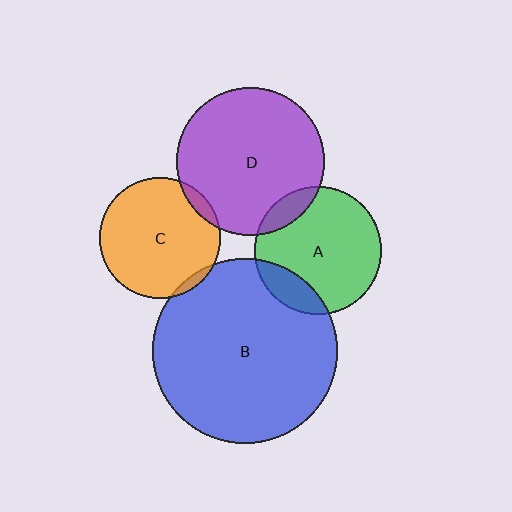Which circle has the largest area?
Circle B (blue).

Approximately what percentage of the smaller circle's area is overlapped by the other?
Approximately 5%.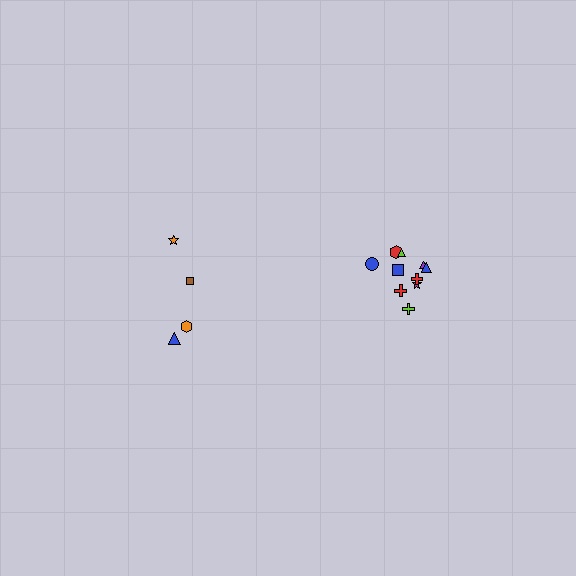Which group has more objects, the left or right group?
The right group.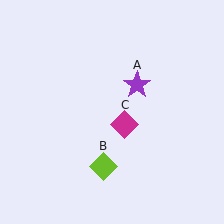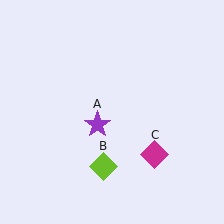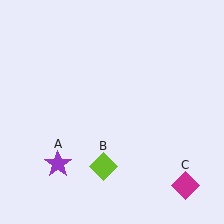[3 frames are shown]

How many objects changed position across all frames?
2 objects changed position: purple star (object A), magenta diamond (object C).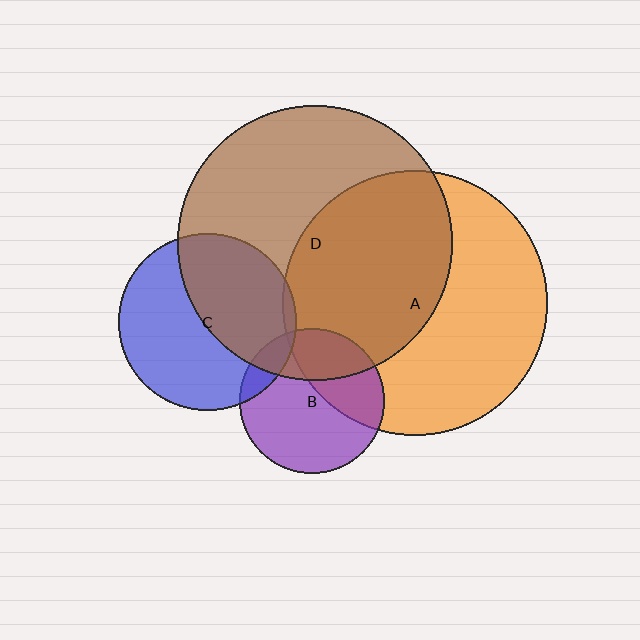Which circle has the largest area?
Circle D (brown).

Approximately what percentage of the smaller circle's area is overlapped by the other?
Approximately 50%.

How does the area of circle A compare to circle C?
Approximately 2.2 times.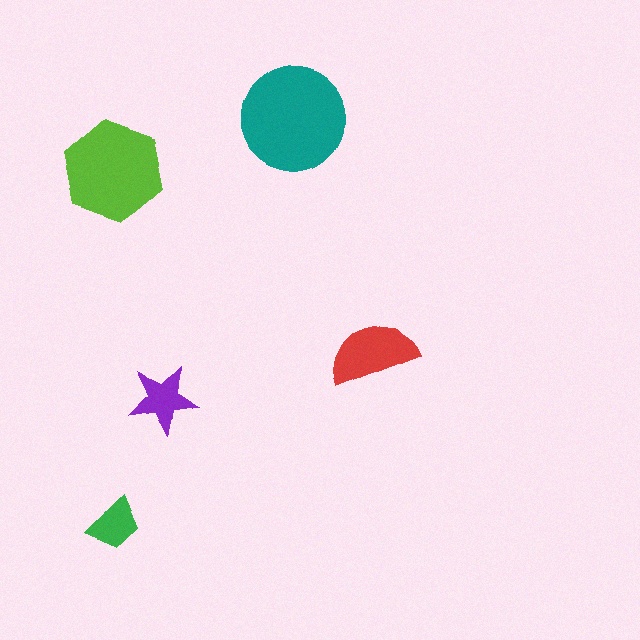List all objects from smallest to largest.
The green trapezoid, the purple star, the red semicircle, the lime hexagon, the teal circle.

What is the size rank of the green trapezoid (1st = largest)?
5th.